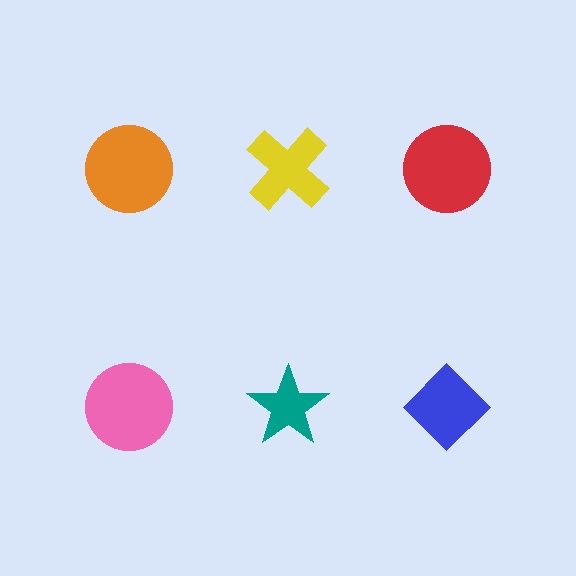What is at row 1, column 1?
An orange circle.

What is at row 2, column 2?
A teal star.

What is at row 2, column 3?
A blue diamond.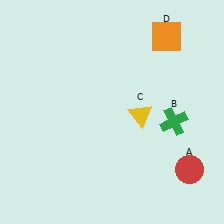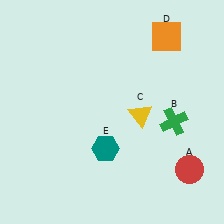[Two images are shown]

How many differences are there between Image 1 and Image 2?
There is 1 difference between the two images.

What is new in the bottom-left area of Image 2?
A teal hexagon (E) was added in the bottom-left area of Image 2.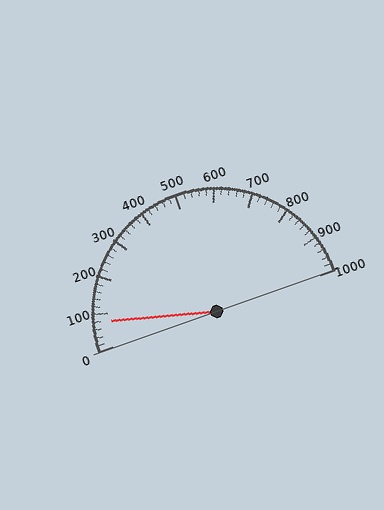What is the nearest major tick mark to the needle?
The nearest major tick mark is 100.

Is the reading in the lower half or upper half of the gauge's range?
The reading is in the lower half of the range (0 to 1000).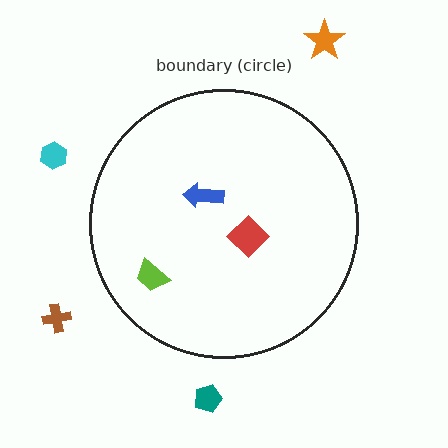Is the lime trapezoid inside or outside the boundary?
Inside.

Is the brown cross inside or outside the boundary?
Outside.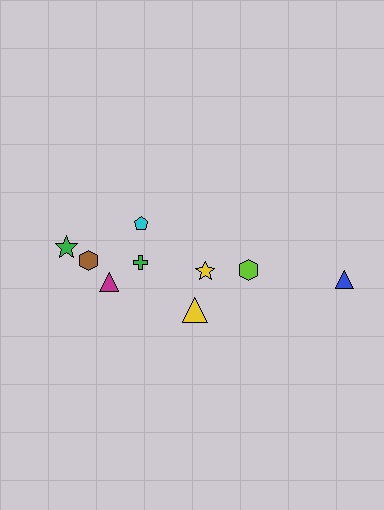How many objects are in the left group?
There are 6 objects.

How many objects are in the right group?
There are 3 objects.